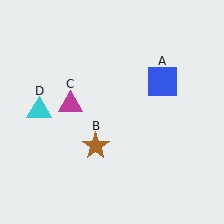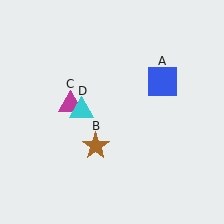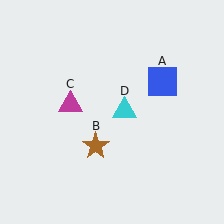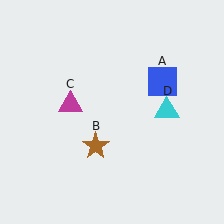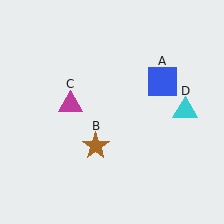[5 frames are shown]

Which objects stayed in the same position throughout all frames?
Blue square (object A) and brown star (object B) and magenta triangle (object C) remained stationary.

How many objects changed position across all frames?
1 object changed position: cyan triangle (object D).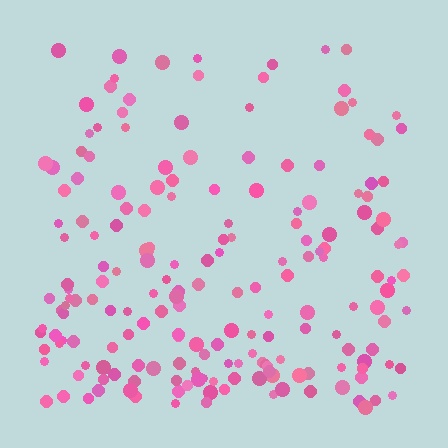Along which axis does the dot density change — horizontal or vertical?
Vertical.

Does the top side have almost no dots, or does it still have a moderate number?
Still a moderate number, just noticeably fewer than the bottom.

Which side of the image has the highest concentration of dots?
The bottom.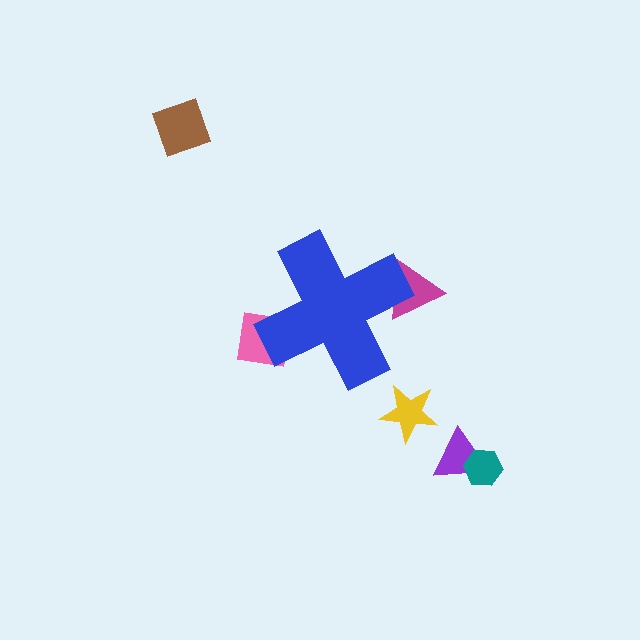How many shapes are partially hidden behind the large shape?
2 shapes are partially hidden.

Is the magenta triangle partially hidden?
Yes, the magenta triangle is partially hidden behind the blue cross.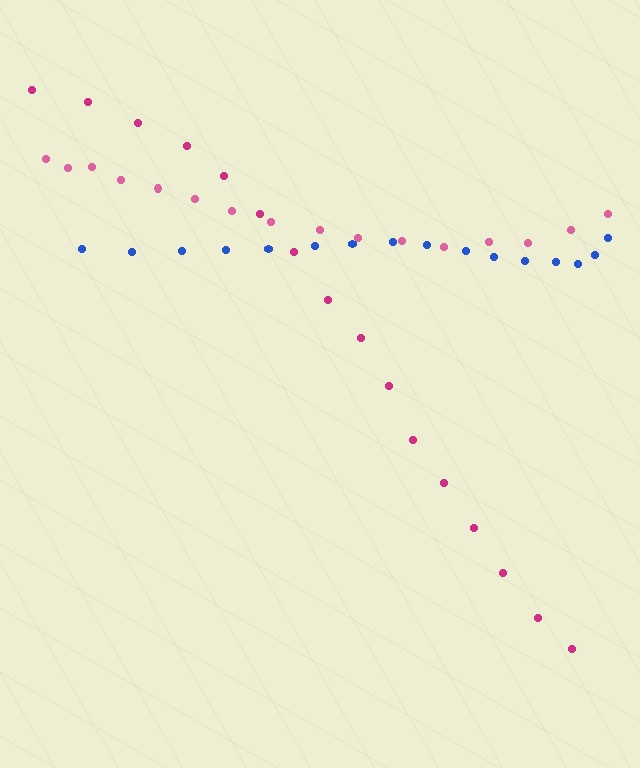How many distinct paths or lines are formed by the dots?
There are 3 distinct paths.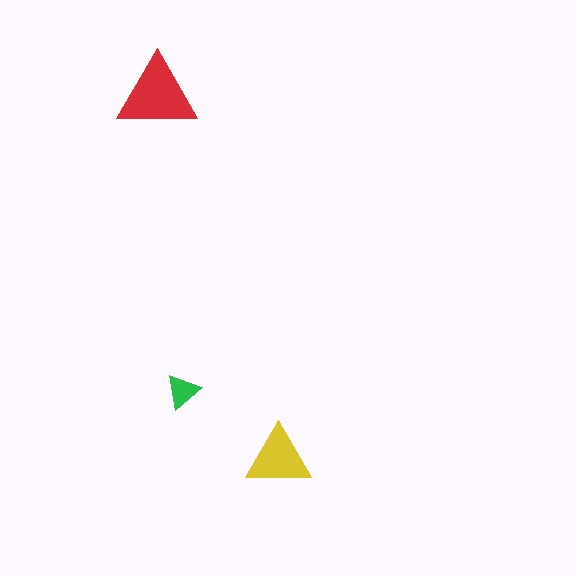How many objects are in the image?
There are 3 objects in the image.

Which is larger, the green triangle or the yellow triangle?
The yellow one.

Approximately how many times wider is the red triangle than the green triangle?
About 2 times wider.